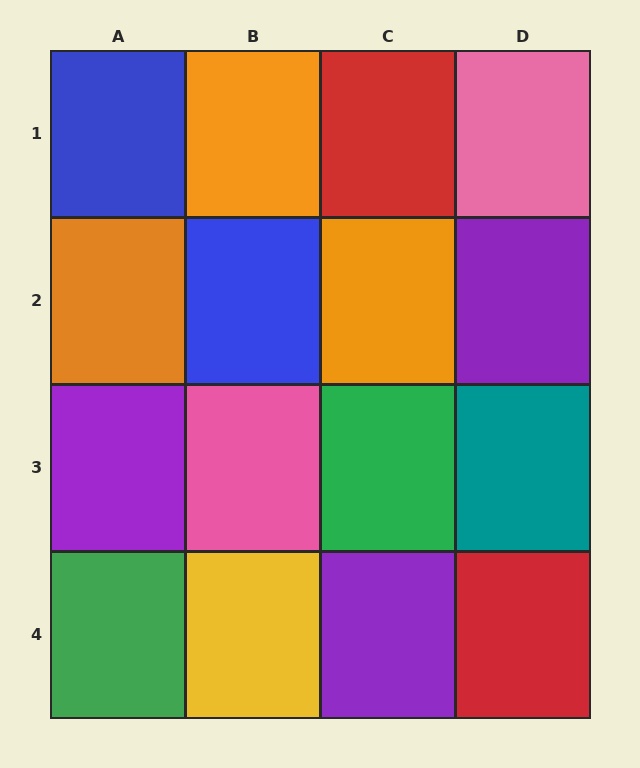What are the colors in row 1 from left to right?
Blue, orange, red, pink.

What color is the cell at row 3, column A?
Purple.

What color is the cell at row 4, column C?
Purple.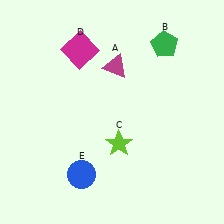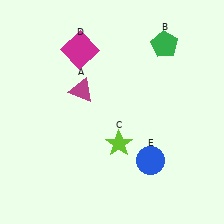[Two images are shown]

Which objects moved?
The objects that moved are: the magenta triangle (A), the blue circle (E).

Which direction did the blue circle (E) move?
The blue circle (E) moved right.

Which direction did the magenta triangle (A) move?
The magenta triangle (A) moved left.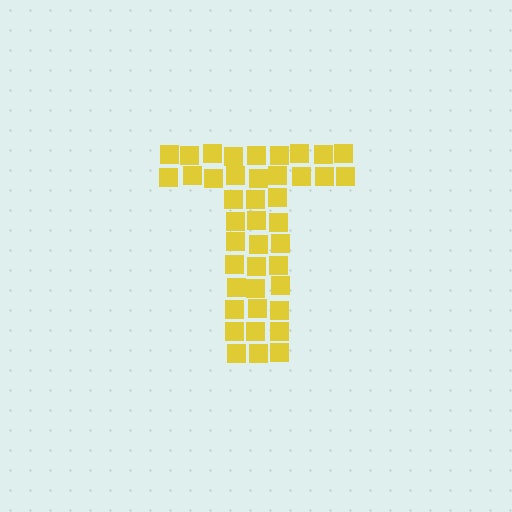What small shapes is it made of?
It is made of small squares.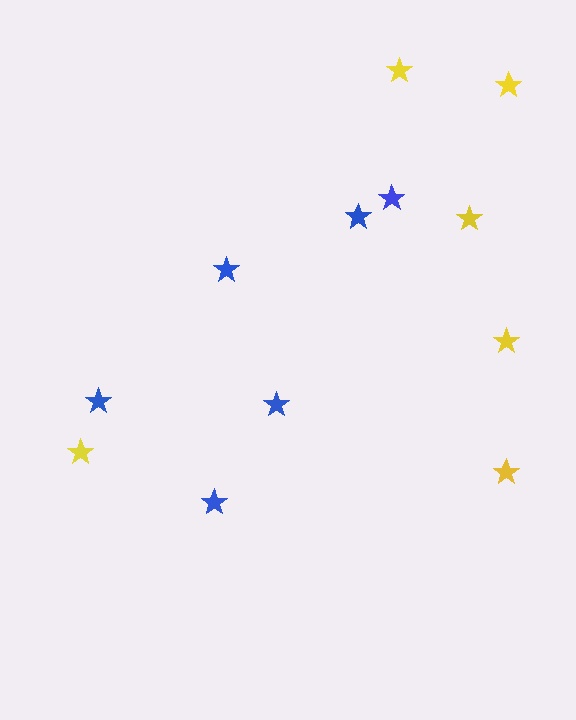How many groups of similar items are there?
There are 2 groups: one group of blue stars (6) and one group of yellow stars (6).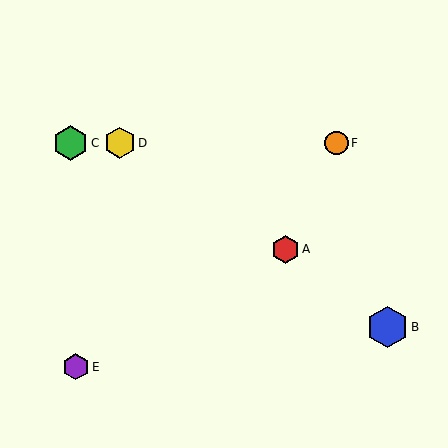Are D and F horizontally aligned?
Yes, both are at y≈143.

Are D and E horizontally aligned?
No, D is at y≈143 and E is at y≈367.